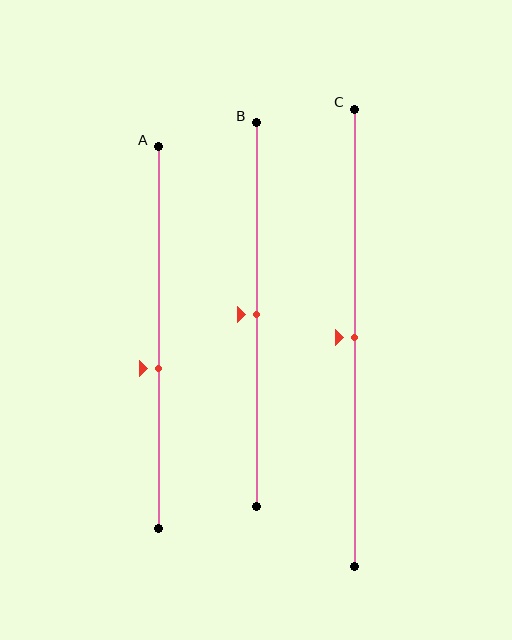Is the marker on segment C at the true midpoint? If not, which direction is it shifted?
Yes, the marker on segment C is at the true midpoint.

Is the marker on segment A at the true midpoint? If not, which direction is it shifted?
No, the marker on segment A is shifted downward by about 8% of the segment length.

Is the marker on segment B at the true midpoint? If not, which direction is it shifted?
Yes, the marker on segment B is at the true midpoint.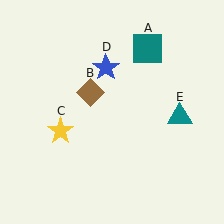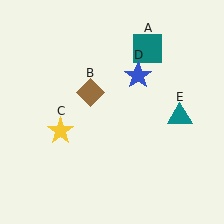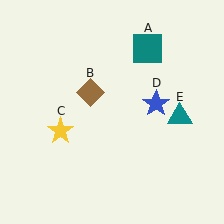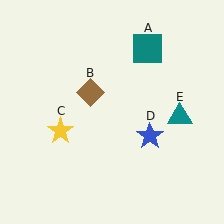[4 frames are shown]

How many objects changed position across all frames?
1 object changed position: blue star (object D).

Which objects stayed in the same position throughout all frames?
Teal square (object A) and brown diamond (object B) and yellow star (object C) and teal triangle (object E) remained stationary.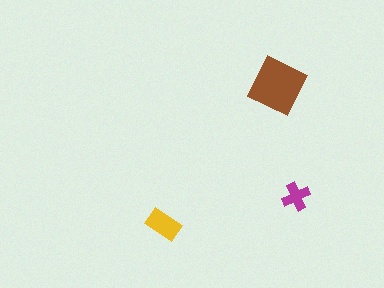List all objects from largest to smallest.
The brown diamond, the yellow rectangle, the magenta cross.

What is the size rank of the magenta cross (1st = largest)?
3rd.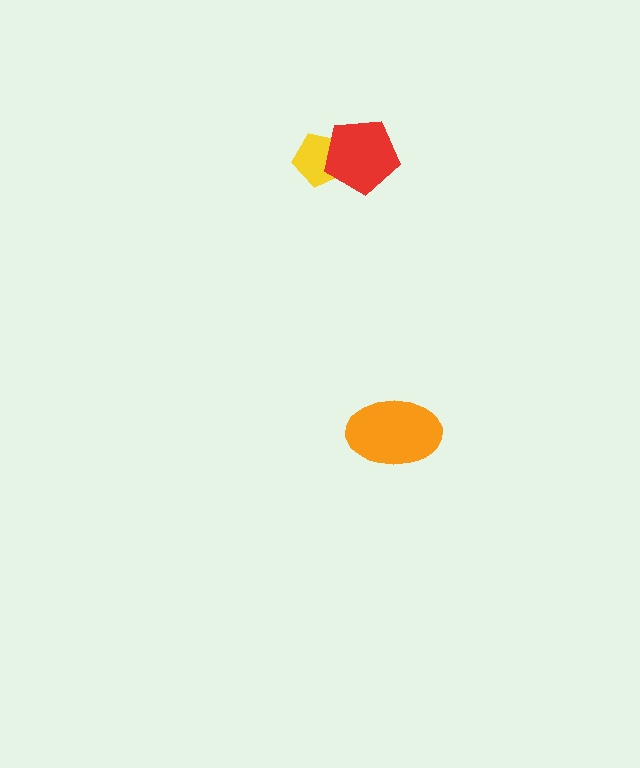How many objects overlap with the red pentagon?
1 object overlaps with the red pentagon.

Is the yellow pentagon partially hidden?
Yes, it is partially covered by another shape.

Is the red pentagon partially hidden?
No, no other shape covers it.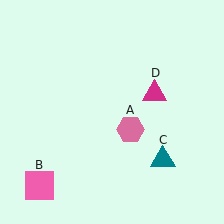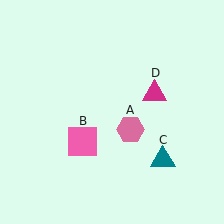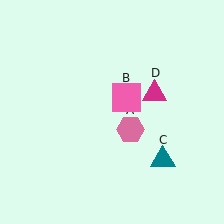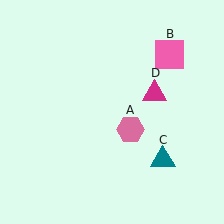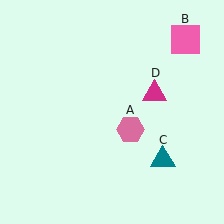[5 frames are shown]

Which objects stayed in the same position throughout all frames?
Pink hexagon (object A) and teal triangle (object C) and magenta triangle (object D) remained stationary.